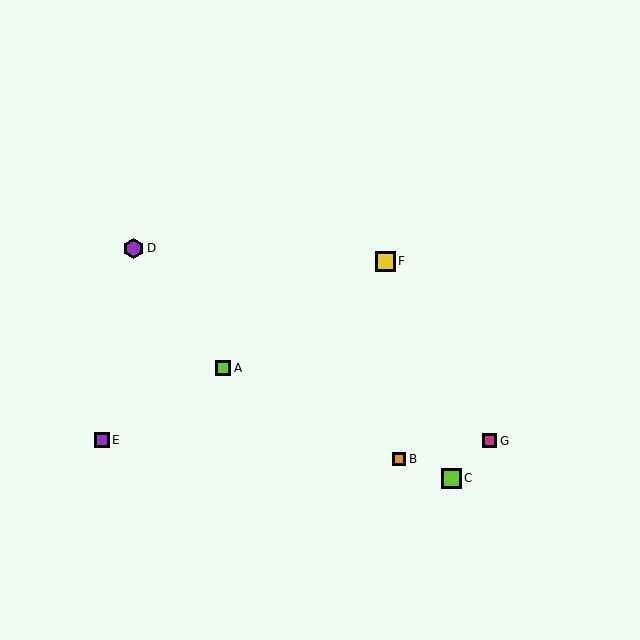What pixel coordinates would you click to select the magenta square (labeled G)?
Click at (490, 441) to select the magenta square G.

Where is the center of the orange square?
The center of the orange square is at (399, 459).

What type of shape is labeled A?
Shape A is a lime square.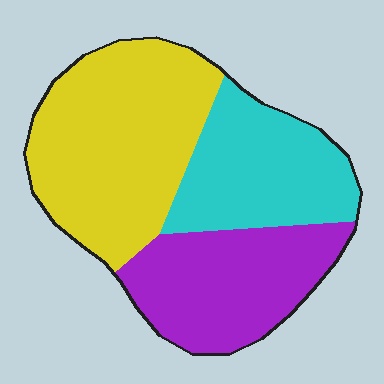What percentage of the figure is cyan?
Cyan covers about 30% of the figure.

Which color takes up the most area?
Yellow, at roughly 45%.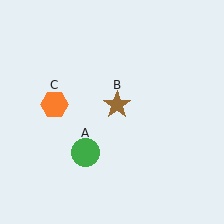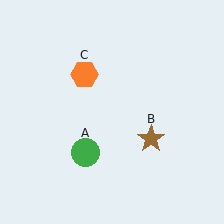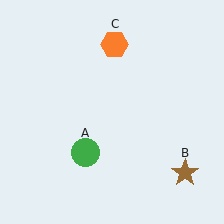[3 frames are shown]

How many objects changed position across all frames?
2 objects changed position: brown star (object B), orange hexagon (object C).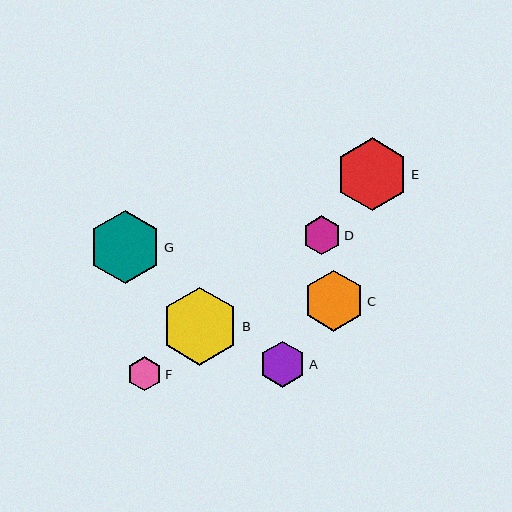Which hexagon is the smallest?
Hexagon F is the smallest with a size of approximately 34 pixels.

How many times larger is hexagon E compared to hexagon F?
Hexagon E is approximately 2.1 times the size of hexagon F.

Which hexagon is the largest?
Hexagon B is the largest with a size of approximately 78 pixels.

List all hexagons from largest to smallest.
From largest to smallest: B, E, G, C, A, D, F.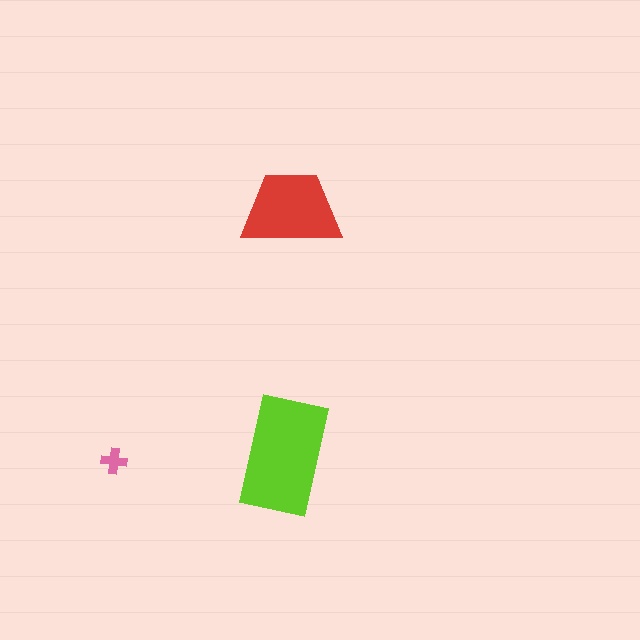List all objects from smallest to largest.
The pink cross, the red trapezoid, the lime rectangle.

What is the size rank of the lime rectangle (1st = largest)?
1st.